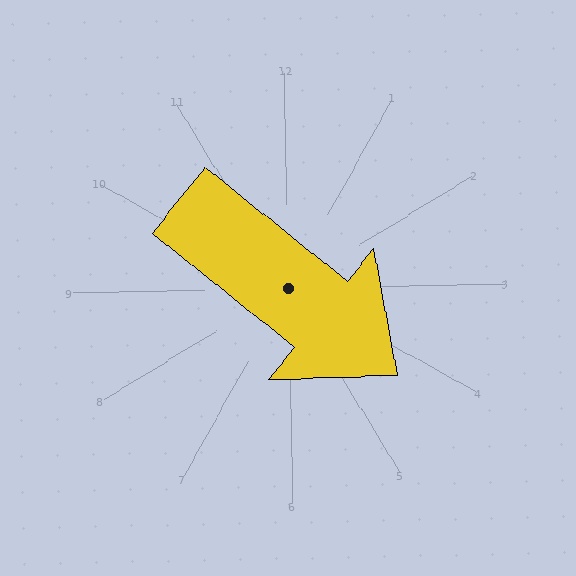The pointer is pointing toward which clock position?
Roughly 4 o'clock.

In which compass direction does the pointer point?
Southeast.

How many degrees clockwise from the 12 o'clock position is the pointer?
Approximately 130 degrees.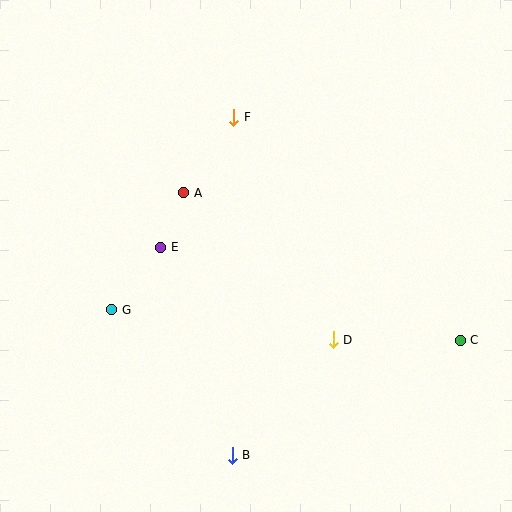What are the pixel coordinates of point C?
Point C is at (460, 340).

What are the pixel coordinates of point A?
Point A is at (184, 193).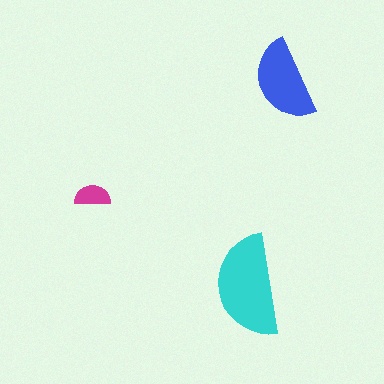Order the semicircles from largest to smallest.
the cyan one, the blue one, the magenta one.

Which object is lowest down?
The cyan semicircle is bottommost.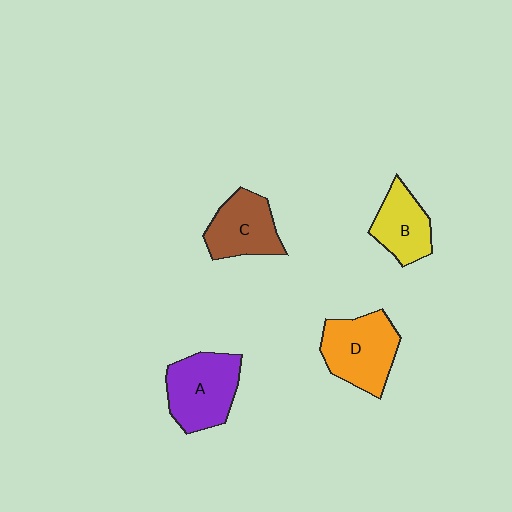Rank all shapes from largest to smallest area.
From largest to smallest: A (purple), D (orange), C (brown), B (yellow).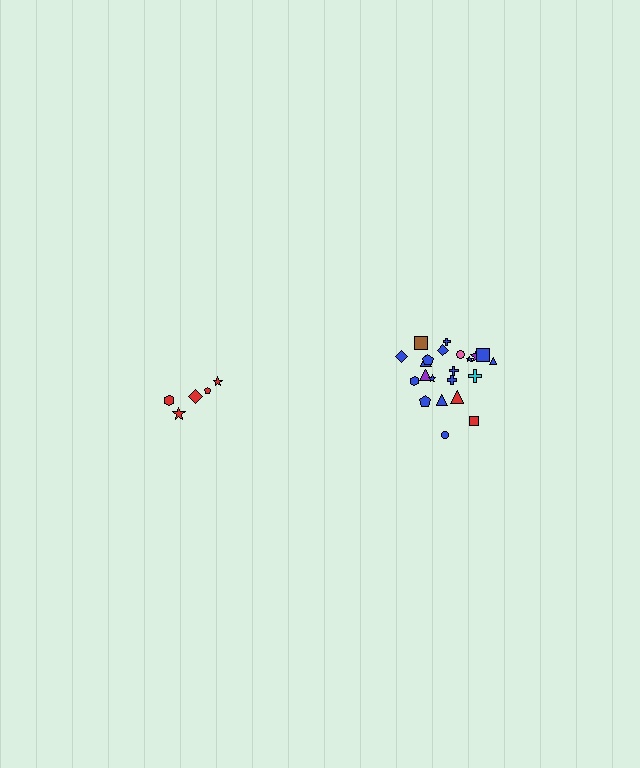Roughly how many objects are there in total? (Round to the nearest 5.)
Roughly 25 objects in total.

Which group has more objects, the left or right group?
The right group.